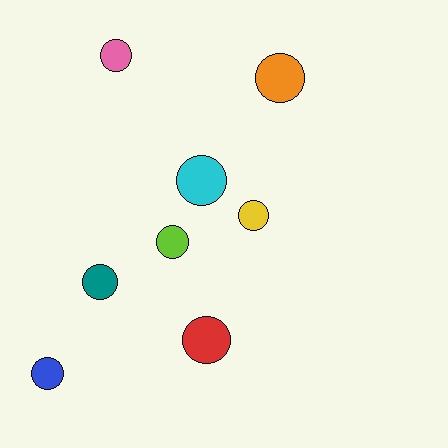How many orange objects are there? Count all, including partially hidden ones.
There is 1 orange object.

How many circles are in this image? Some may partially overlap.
There are 8 circles.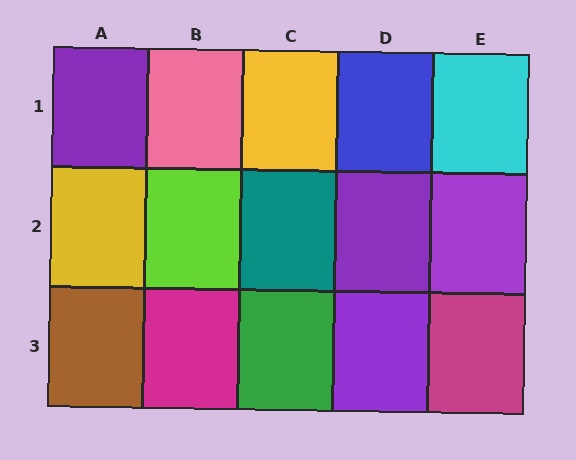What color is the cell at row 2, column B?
Lime.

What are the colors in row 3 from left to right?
Brown, magenta, green, purple, magenta.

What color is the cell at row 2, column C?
Teal.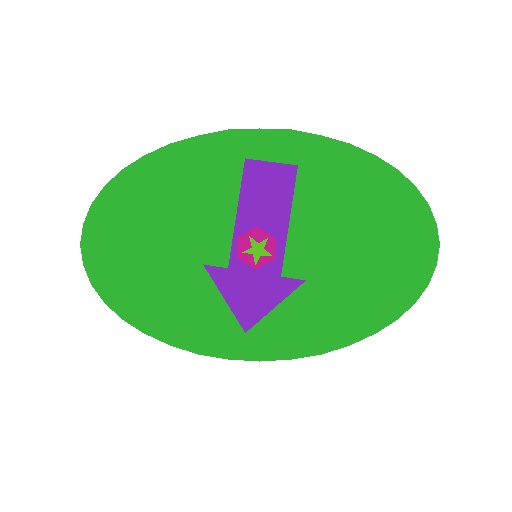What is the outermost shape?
The green ellipse.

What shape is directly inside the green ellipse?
The purple arrow.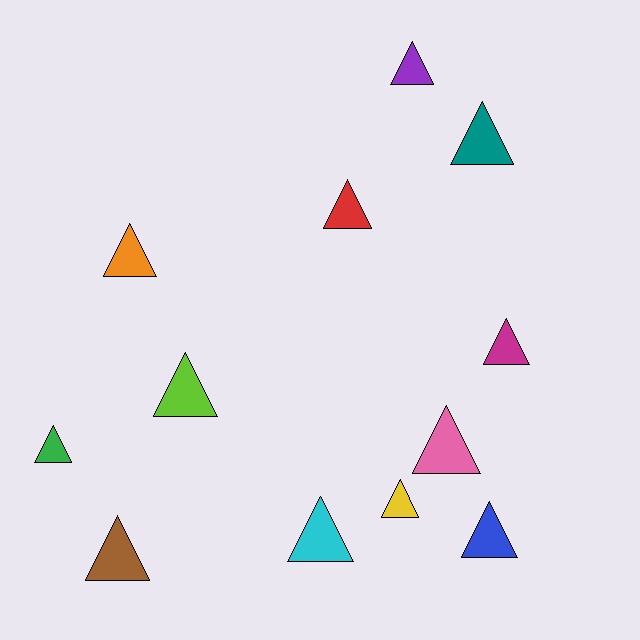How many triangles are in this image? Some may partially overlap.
There are 12 triangles.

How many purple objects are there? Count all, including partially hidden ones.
There is 1 purple object.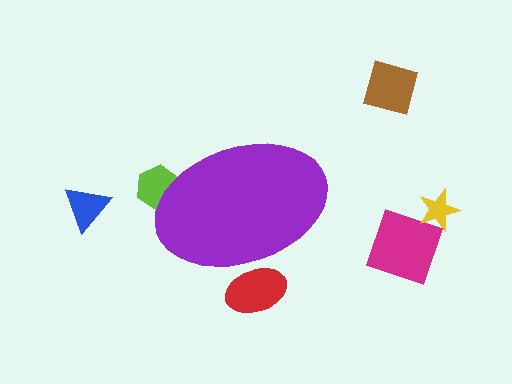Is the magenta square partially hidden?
No, the magenta square is fully visible.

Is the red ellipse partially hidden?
Yes, the red ellipse is partially hidden behind the purple ellipse.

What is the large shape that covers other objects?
A purple ellipse.